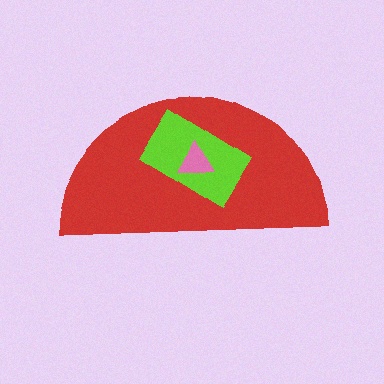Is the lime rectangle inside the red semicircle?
Yes.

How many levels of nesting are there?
3.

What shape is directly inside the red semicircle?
The lime rectangle.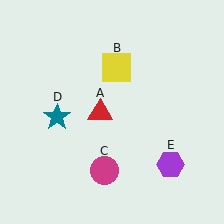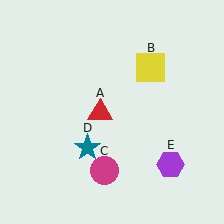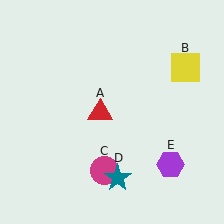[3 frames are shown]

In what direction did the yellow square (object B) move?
The yellow square (object B) moved right.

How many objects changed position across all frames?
2 objects changed position: yellow square (object B), teal star (object D).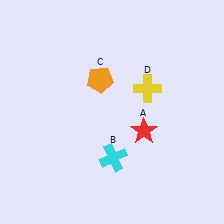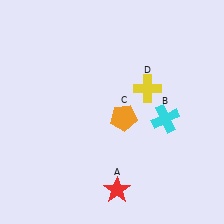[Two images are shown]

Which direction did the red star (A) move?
The red star (A) moved down.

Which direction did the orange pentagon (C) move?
The orange pentagon (C) moved down.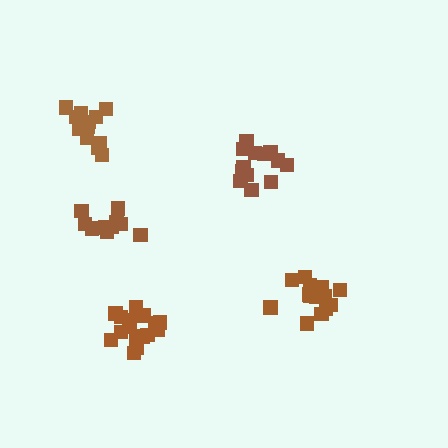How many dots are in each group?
Group 1: 16 dots, Group 2: 17 dots, Group 3: 12 dots, Group 4: 13 dots, Group 5: 12 dots (70 total).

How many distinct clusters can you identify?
There are 5 distinct clusters.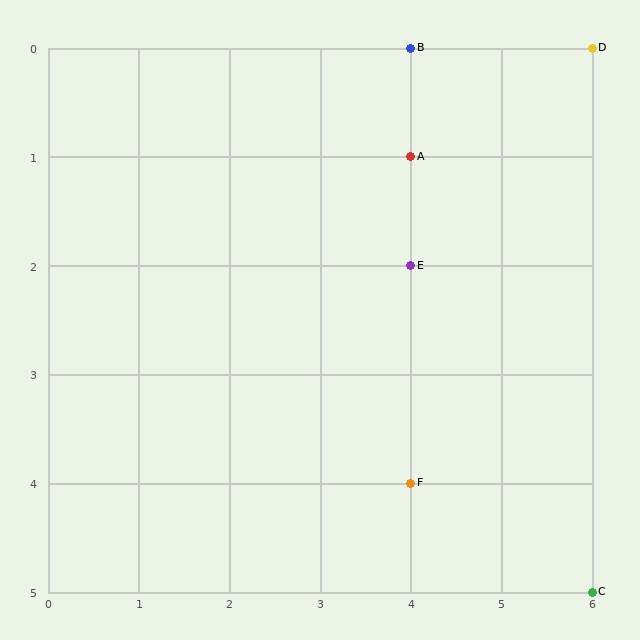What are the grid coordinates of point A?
Point A is at grid coordinates (4, 1).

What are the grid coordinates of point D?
Point D is at grid coordinates (6, 0).